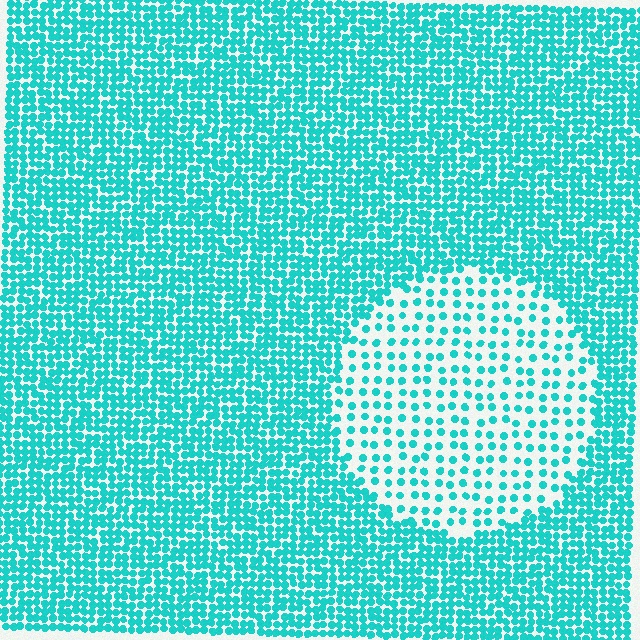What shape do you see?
I see a circle.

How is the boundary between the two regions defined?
The boundary is defined by a change in element density (approximately 2.6x ratio). All elements are the same color, size, and shape.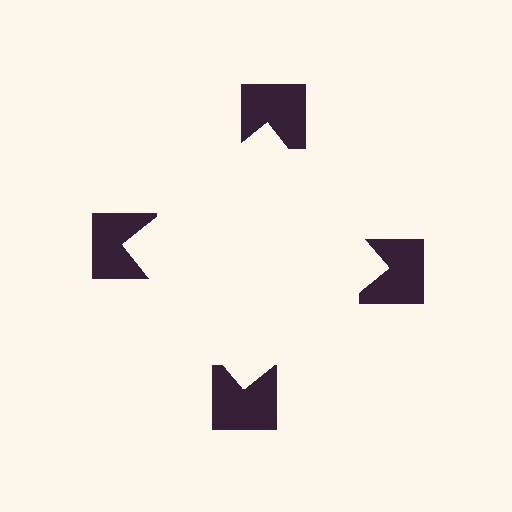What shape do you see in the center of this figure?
An illusory square — its edges are inferred from the aligned wedge cuts in the notched squares, not physically drawn.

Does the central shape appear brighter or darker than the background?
It typically appears slightly brighter than the background, even though no actual brightness change is drawn.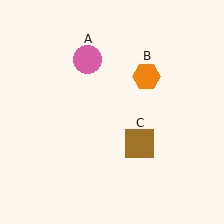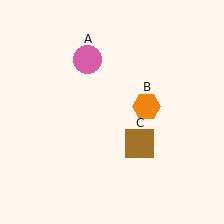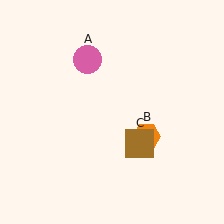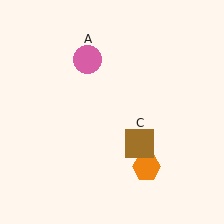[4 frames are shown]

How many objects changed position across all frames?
1 object changed position: orange hexagon (object B).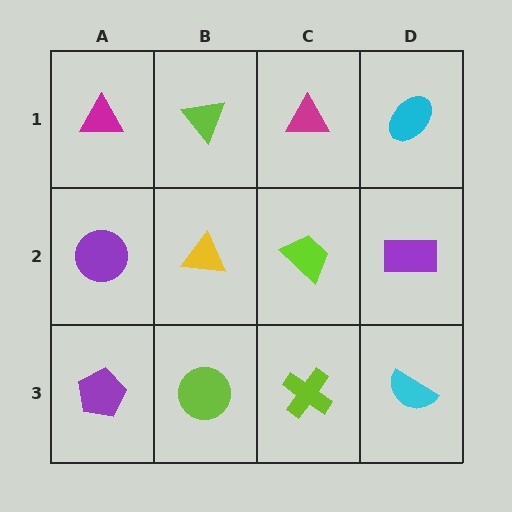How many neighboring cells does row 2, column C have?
4.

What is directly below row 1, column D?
A purple rectangle.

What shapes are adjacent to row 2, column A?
A magenta triangle (row 1, column A), a purple pentagon (row 3, column A), a yellow triangle (row 2, column B).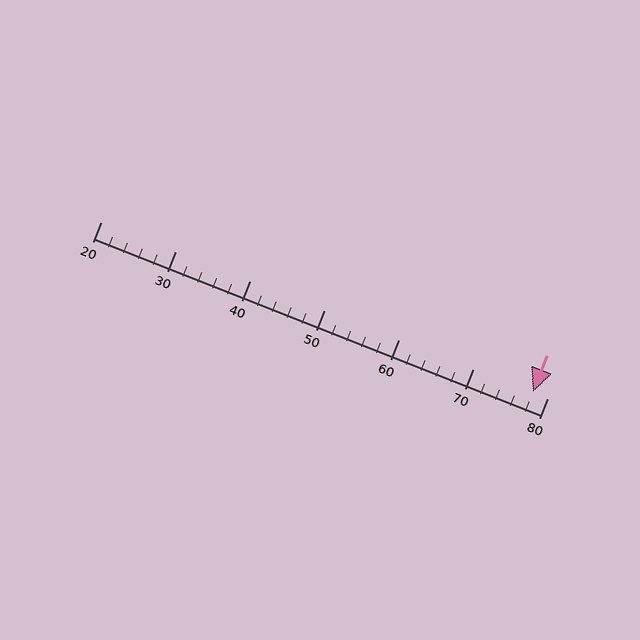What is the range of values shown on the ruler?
The ruler shows values from 20 to 80.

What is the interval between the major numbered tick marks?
The major tick marks are spaced 10 units apart.